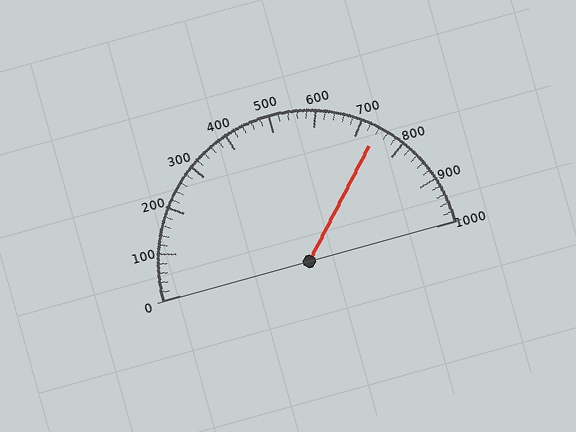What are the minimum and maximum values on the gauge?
The gauge ranges from 0 to 1000.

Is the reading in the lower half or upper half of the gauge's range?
The reading is in the upper half of the range (0 to 1000).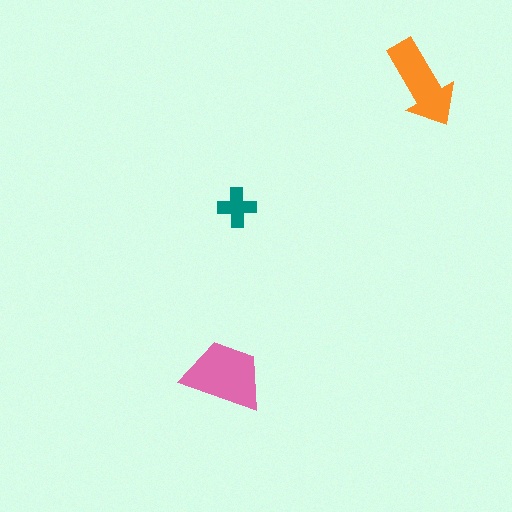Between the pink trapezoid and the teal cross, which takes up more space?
The pink trapezoid.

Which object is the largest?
The pink trapezoid.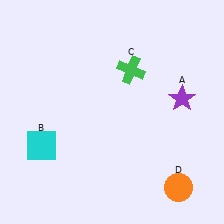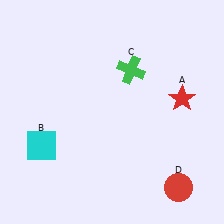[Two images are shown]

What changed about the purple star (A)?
In Image 1, A is purple. In Image 2, it changed to red.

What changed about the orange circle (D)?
In Image 1, D is orange. In Image 2, it changed to red.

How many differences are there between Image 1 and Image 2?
There are 2 differences between the two images.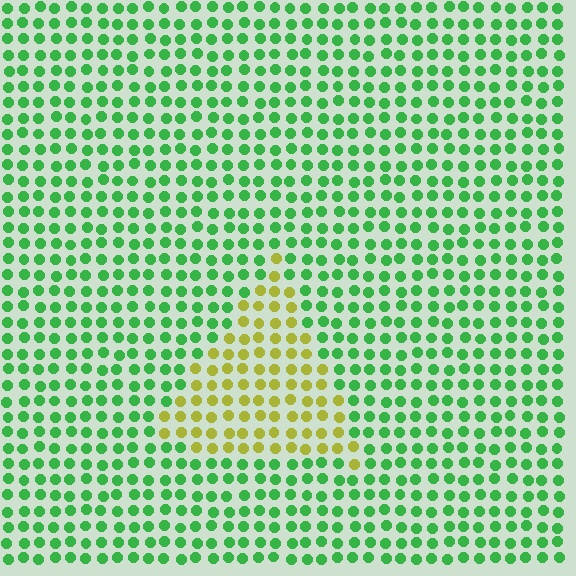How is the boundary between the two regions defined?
The boundary is defined purely by a slight shift in hue (about 62 degrees). Spacing, size, and orientation are identical on both sides.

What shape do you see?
I see a triangle.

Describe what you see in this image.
The image is filled with small green elements in a uniform arrangement. A triangle-shaped region is visible where the elements are tinted to a slightly different hue, forming a subtle color boundary.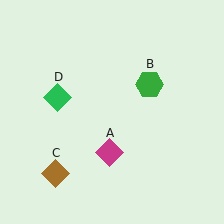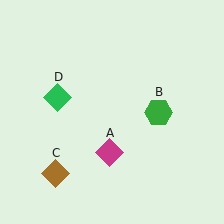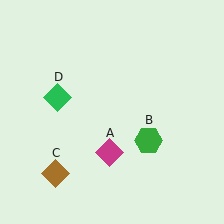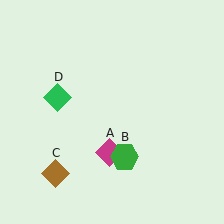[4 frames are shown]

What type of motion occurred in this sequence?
The green hexagon (object B) rotated clockwise around the center of the scene.